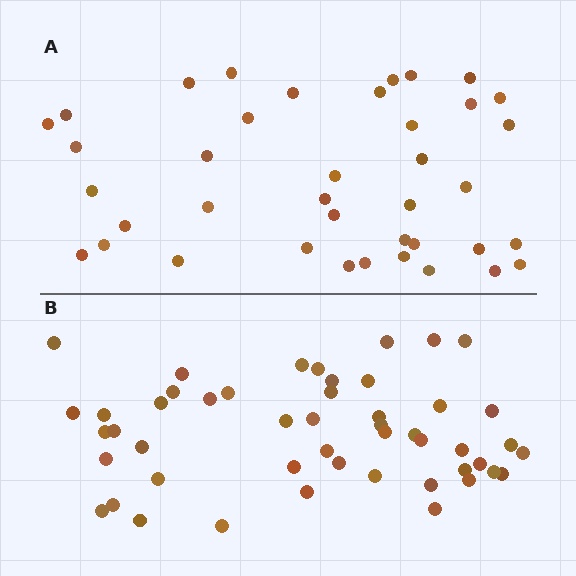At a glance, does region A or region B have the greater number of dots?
Region B (the bottom region) has more dots.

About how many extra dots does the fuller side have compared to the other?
Region B has roughly 10 or so more dots than region A.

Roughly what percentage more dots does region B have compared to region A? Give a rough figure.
About 25% more.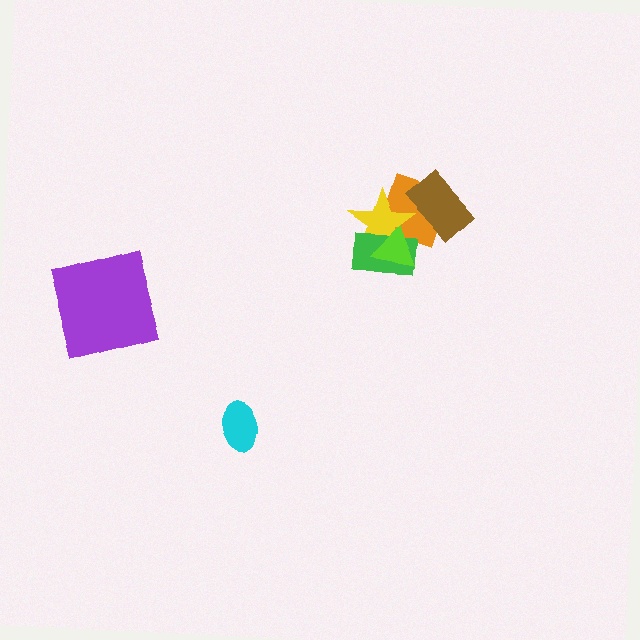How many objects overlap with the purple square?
0 objects overlap with the purple square.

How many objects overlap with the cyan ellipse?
0 objects overlap with the cyan ellipse.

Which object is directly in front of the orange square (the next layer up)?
The yellow star is directly in front of the orange square.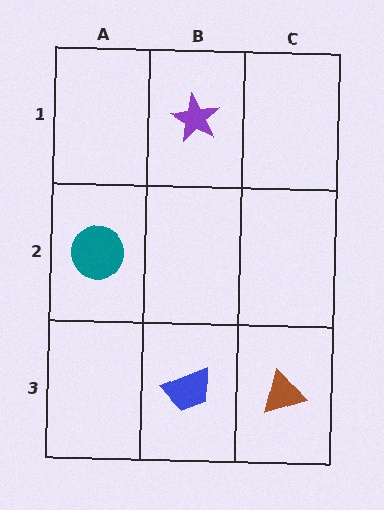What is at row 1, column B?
A purple star.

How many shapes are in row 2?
1 shape.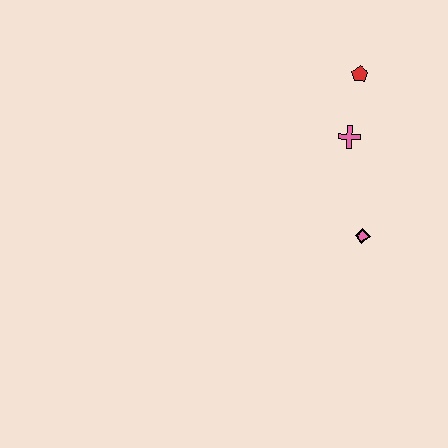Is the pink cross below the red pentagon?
Yes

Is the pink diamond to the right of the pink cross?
Yes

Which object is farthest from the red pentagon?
The pink diamond is farthest from the red pentagon.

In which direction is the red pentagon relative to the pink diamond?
The red pentagon is above the pink diamond.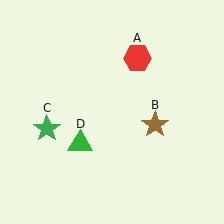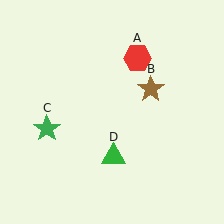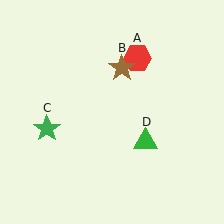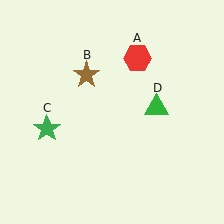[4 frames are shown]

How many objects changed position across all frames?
2 objects changed position: brown star (object B), green triangle (object D).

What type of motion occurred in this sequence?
The brown star (object B), green triangle (object D) rotated counterclockwise around the center of the scene.